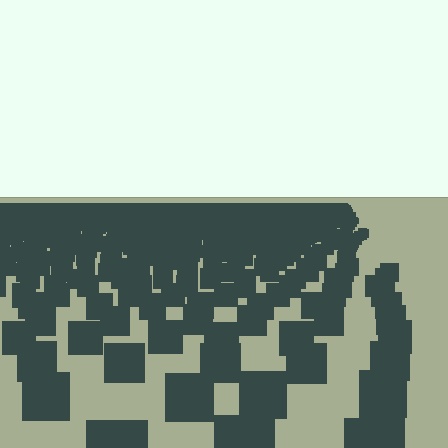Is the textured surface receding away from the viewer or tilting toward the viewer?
The surface is receding away from the viewer. Texture elements get smaller and denser toward the top.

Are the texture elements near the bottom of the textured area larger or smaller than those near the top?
Larger. Near the bottom, elements are closer to the viewer and appear at a bigger on-screen size.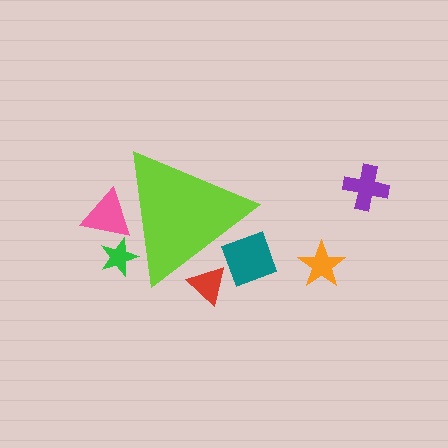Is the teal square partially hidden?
Yes, the teal square is partially hidden behind the lime triangle.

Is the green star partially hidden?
Yes, the green star is partially hidden behind the lime triangle.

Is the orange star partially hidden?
No, the orange star is fully visible.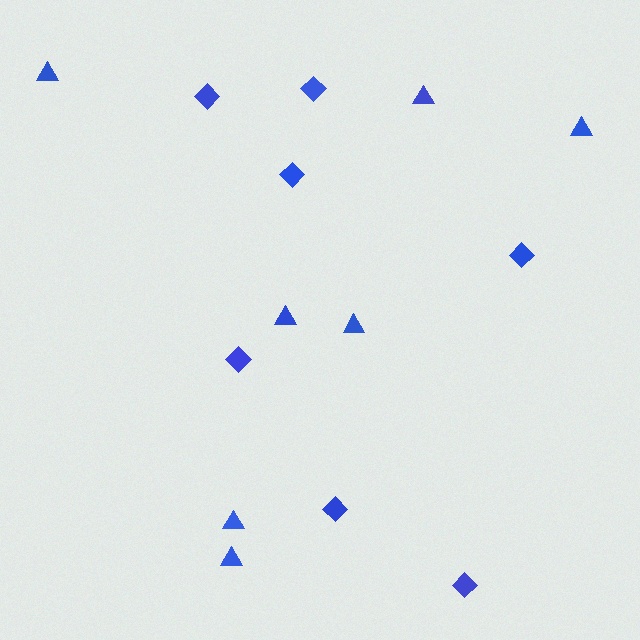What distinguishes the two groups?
There are 2 groups: one group of triangles (7) and one group of diamonds (7).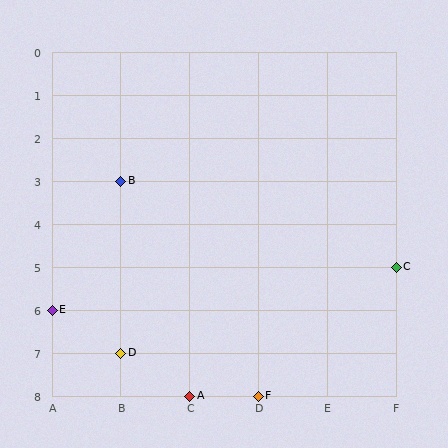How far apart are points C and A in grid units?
Points C and A are 3 columns and 3 rows apart (about 4.2 grid units diagonally).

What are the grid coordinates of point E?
Point E is at grid coordinates (A, 6).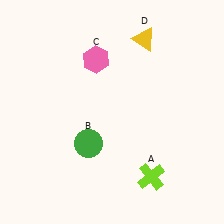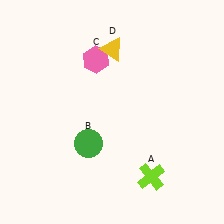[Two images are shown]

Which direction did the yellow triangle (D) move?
The yellow triangle (D) moved left.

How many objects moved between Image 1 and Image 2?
1 object moved between the two images.